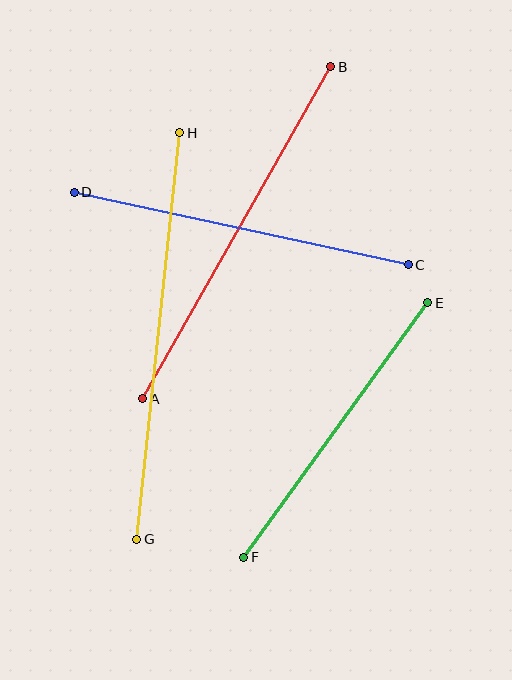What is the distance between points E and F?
The distance is approximately 314 pixels.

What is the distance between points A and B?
The distance is approximately 381 pixels.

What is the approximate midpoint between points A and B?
The midpoint is at approximately (237, 233) pixels.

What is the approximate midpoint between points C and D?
The midpoint is at approximately (241, 229) pixels.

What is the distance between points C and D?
The distance is approximately 342 pixels.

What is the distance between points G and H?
The distance is approximately 409 pixels.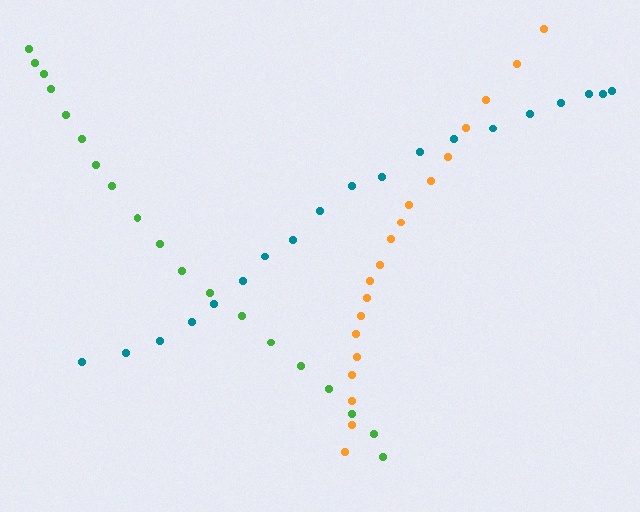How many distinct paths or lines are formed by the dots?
There are 3 distinct paths.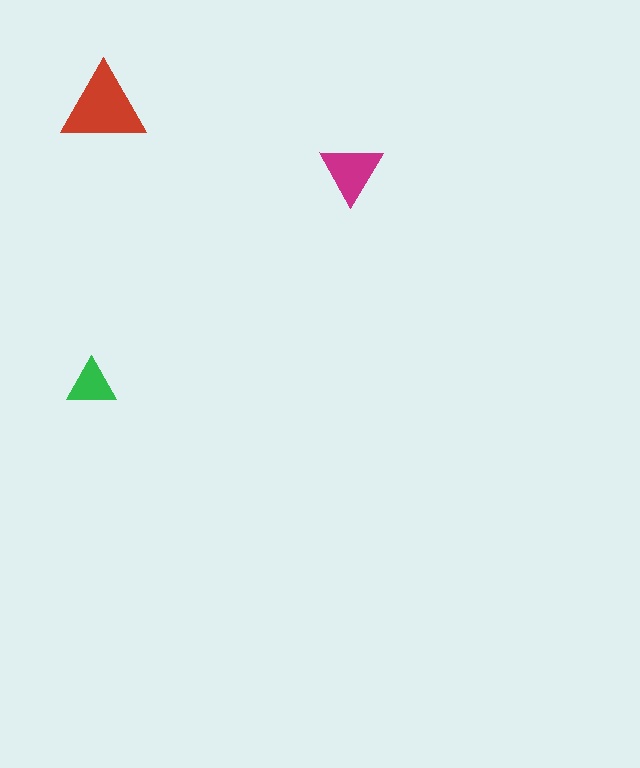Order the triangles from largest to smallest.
the red one, the magenta one, the green one.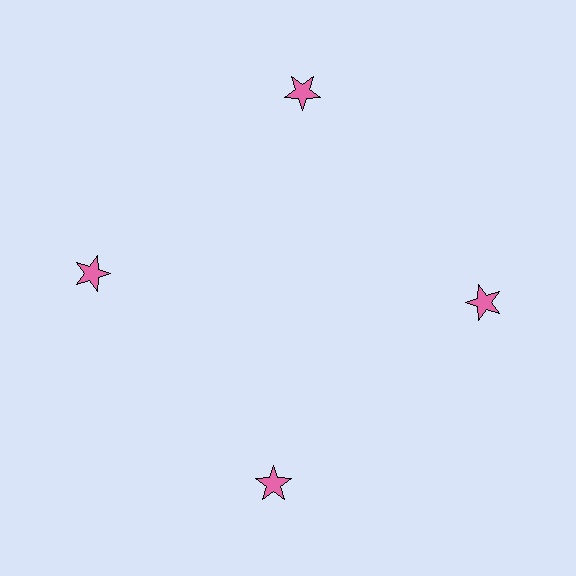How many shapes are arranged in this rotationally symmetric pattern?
There are 4 shapes, arranged in 4 groups of 1.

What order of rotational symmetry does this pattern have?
This pattern has 4-fold rotational symmetry.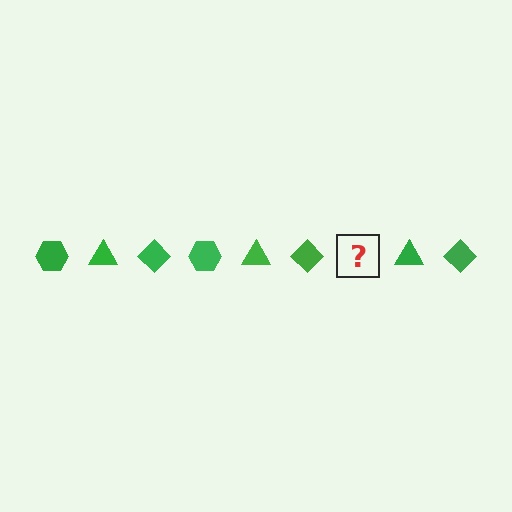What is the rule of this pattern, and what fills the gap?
The rule is that the pattern cycles through hexagon, triangle, diamond shapes in green. The gap should be filled with a green hexagon.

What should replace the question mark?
The question mark should be replaced with a green hexagon.